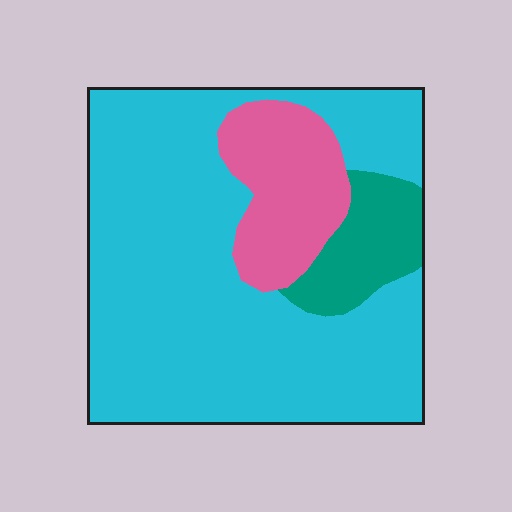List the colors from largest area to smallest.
From largest to smallest: cyan, pink, teal.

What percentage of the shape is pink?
Pink takes up about one sixth (1/6) of the shape.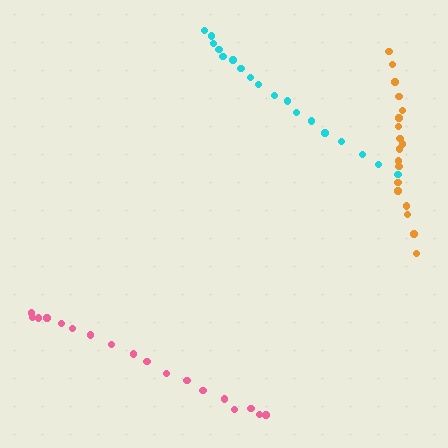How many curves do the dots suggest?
There are 3 distinct paths.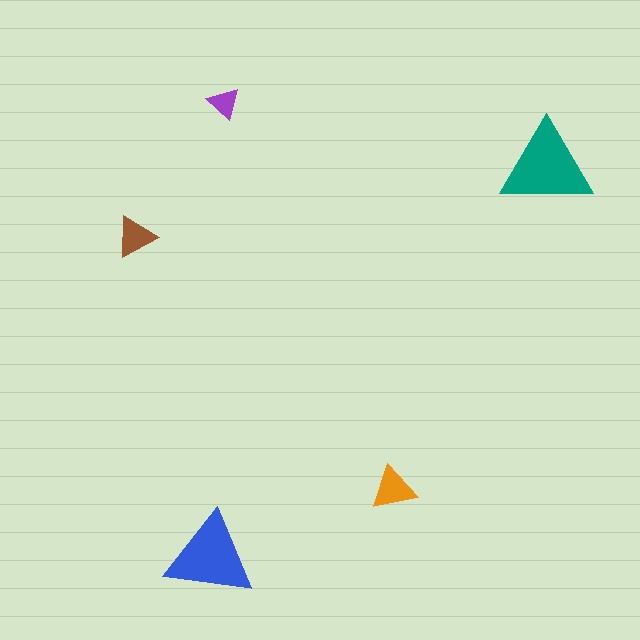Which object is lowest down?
The blue triangle is bottommost.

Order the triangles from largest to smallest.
the teal one, the blue one, the orange one, the brown one, the purple one.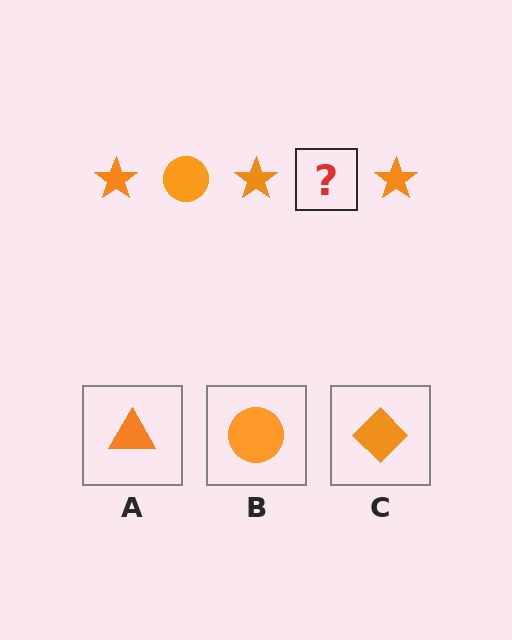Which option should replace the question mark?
Option B.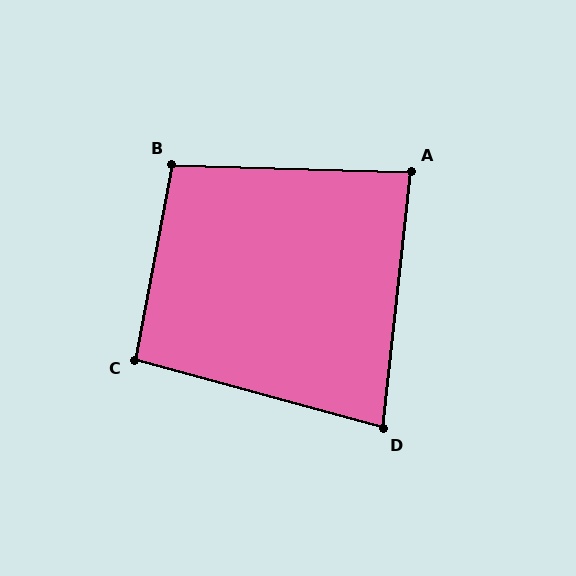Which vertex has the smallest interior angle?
D, at approximately 81 degrees.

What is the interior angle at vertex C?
Approximately 95 degrees (approximately right).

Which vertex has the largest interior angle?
B, at approximately 99 degrees.